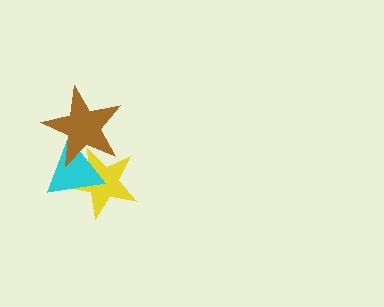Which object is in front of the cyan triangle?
The brown star is in front of the cyan triangle.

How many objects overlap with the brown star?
2 objects overlap with the brown star.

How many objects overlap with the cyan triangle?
2 objects overlap with the cyan triangle.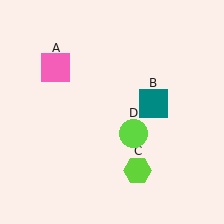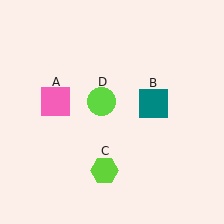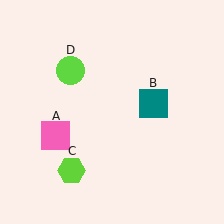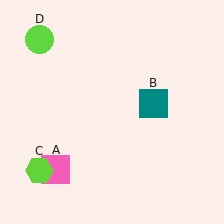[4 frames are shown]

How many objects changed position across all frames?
3 objects changed position: pink square (object A), lime hexagon (object C), lime circle (object D).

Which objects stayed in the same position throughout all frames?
Teal square (object B) remained stationary.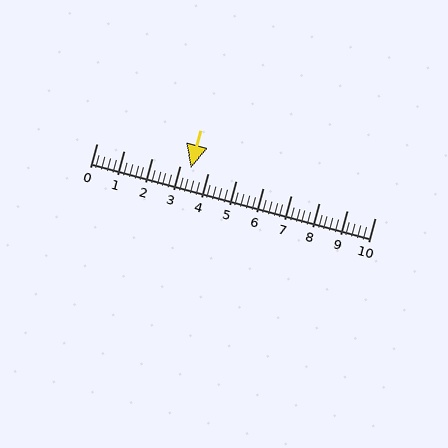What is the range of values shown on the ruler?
The ruler shows values from 0 to 10.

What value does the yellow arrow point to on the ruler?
The yellow arrow points to approximately 3.4.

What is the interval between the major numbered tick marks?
The major tick marks are spaced 1 units apart.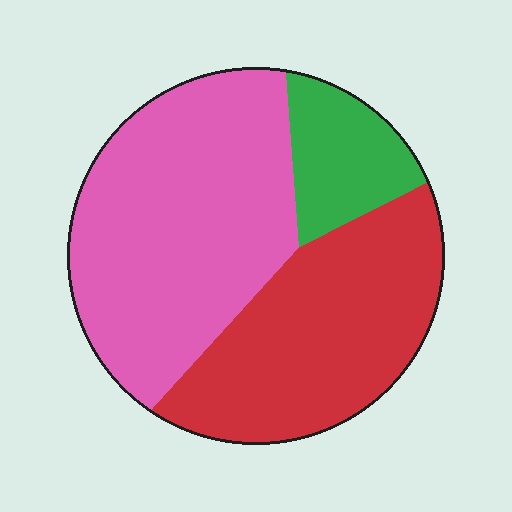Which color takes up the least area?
Green, at roughly 15%.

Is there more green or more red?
Red.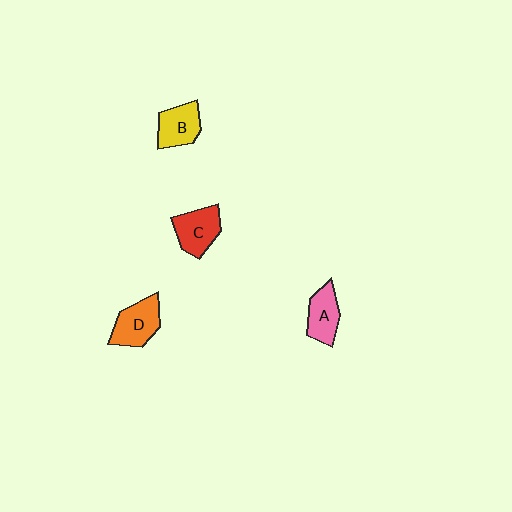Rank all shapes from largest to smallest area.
From largest to smallest: D (orange), C (red), B (yellow), A (pink).